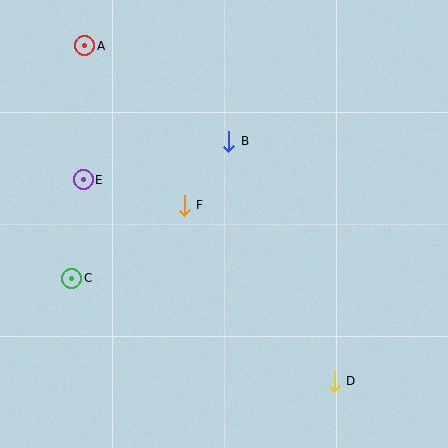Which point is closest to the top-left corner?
Point A is closest to the top-left corner.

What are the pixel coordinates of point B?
Point B is at (229, 141).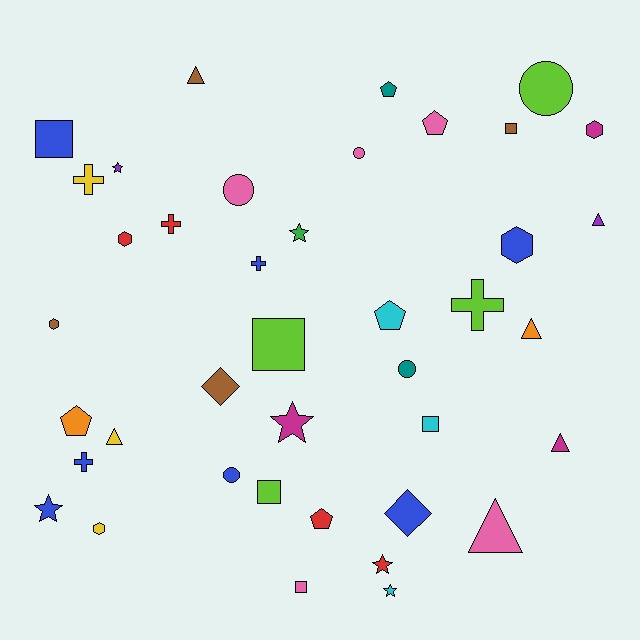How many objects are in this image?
There are 40 objects.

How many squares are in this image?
There are 6 squares.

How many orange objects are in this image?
There are 2 orange objects.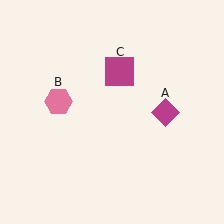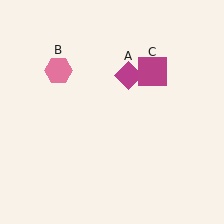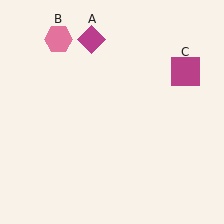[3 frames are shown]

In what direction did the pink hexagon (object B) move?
The pink hexagon (object B) moved up.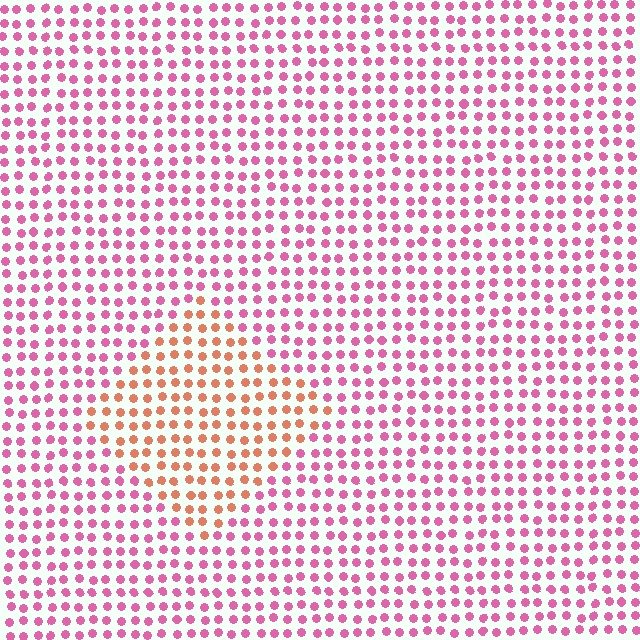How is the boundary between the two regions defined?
The boundary is defined purely by a slight shift in hue (about 46 degrees). Spacing, size, and orientation are identical on both sides.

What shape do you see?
I see a diamond.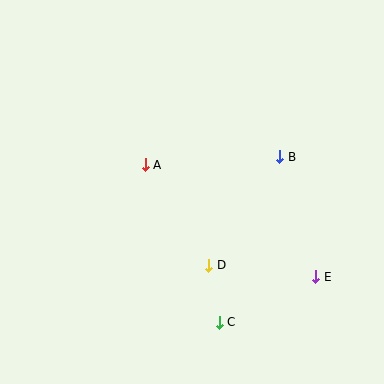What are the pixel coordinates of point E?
Point E is at (316, 277).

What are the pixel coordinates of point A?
Point A is at (145, 165).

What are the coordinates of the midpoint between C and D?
The midpoint between C and D is at (214, 294).